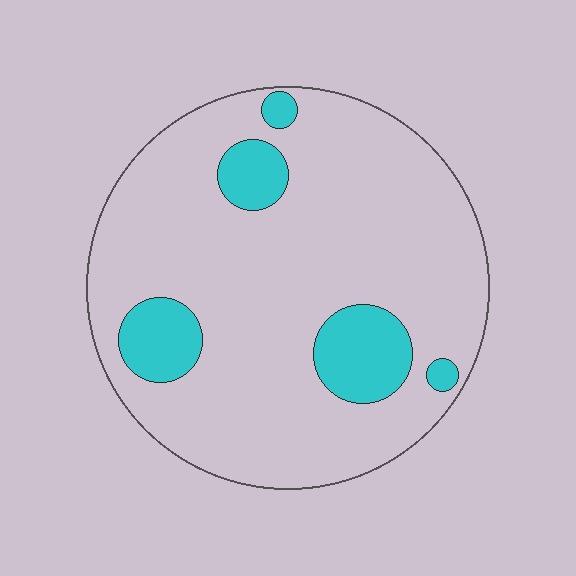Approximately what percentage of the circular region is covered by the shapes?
Approximately 15%.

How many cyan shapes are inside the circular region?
5.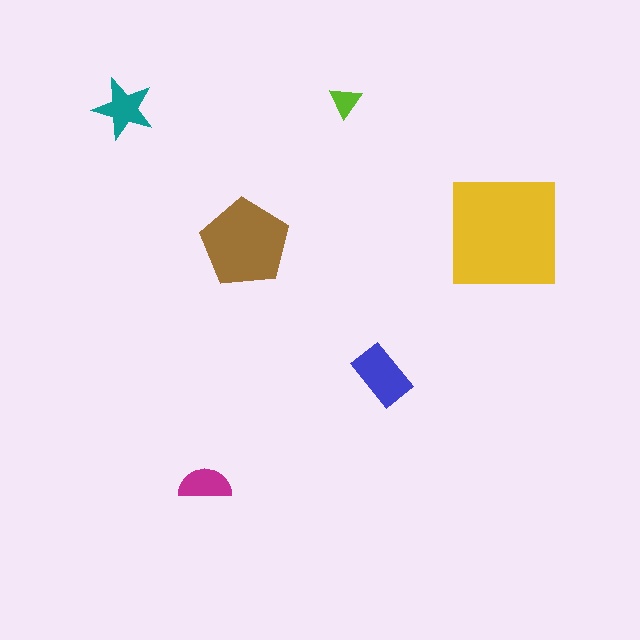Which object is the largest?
The yellow square.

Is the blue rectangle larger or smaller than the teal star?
Larger.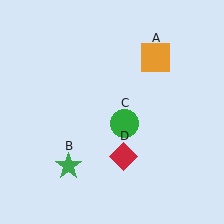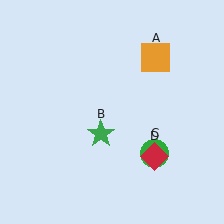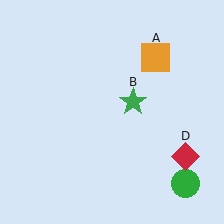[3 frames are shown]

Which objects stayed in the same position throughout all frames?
Orange square (object A) remained stationary.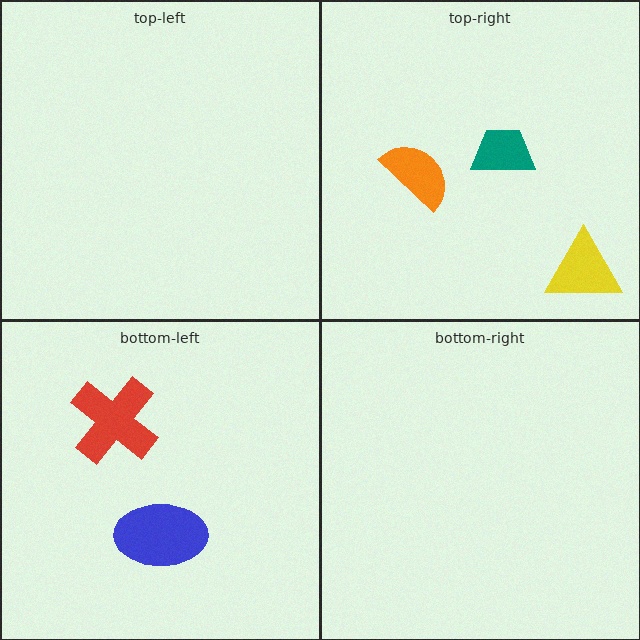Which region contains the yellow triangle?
The top-right region.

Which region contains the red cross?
The bottom-left region.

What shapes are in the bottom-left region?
The red cross, the blue ellipse.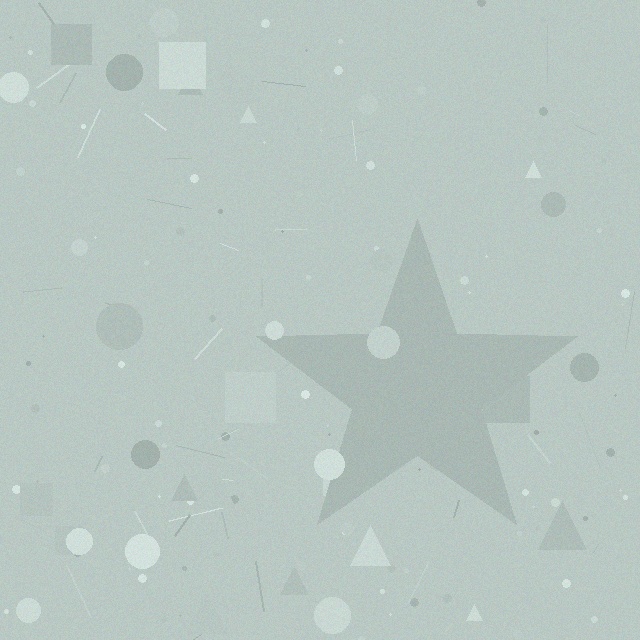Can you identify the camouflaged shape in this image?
The camouflaged shape is a star.